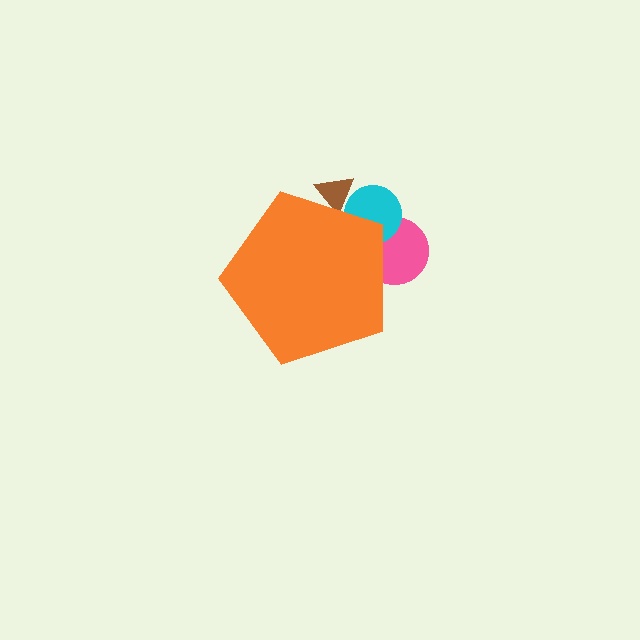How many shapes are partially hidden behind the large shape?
3 shapes are partially hidden.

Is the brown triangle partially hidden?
Yes, the brown triangle is partially hidden behind the orange pentagon.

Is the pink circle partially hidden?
Yes, the pink circle is partially hidden behind the orange pentagon.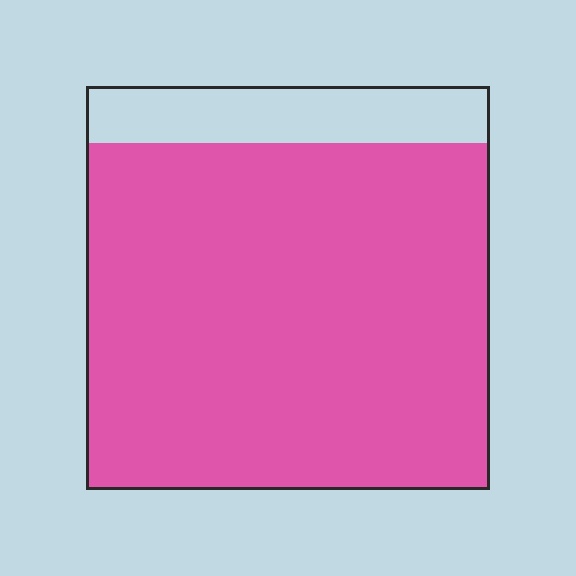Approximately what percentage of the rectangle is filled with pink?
Approximately 85%.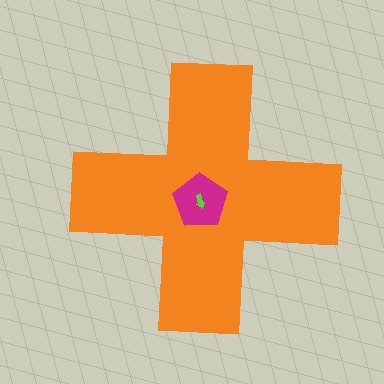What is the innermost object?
The lime arrow.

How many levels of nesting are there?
3.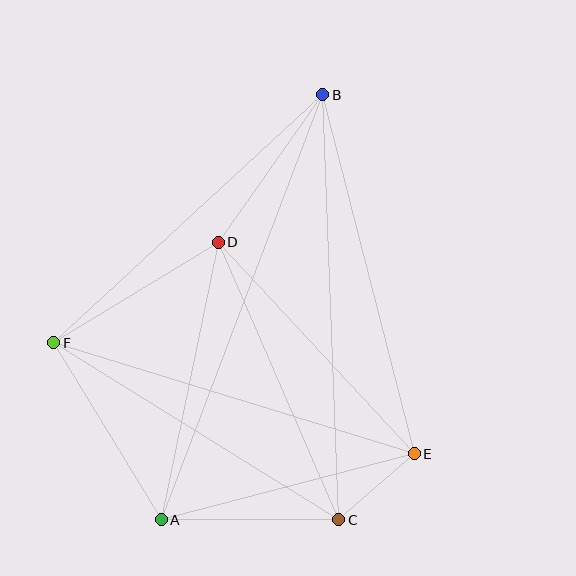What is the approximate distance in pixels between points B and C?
The distance between B and C is approximately 425 pixels.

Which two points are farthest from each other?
Points A and B are farthest from each other.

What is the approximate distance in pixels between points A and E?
The distance between A and E is approximately 262 pixels.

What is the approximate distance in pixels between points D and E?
The distance between D and E is approximately 289 pixels.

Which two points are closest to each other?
Points C and E are closest to each other.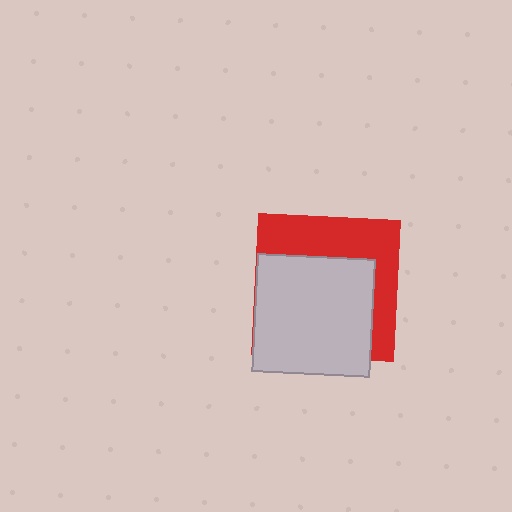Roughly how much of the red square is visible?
A small part of it is visible (roughly 41%).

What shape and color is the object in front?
The object in front is a light gray square.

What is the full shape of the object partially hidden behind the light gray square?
The partially hidden object is a red square.